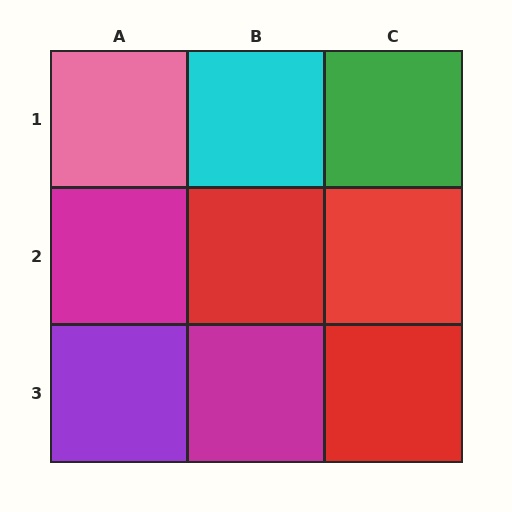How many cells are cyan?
1 cell is cyan.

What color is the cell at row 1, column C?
Green.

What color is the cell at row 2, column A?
Magenta.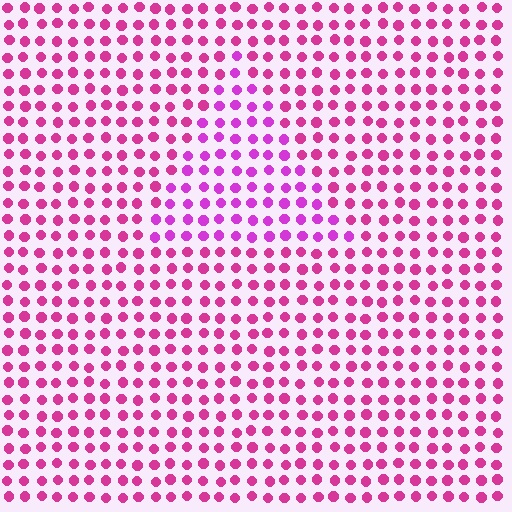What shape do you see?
I see a triangle.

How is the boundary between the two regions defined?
The boundary is defined purely by a slight shift in hue (about 25 degrees). Spacing, size, and orientation are identical on both sides.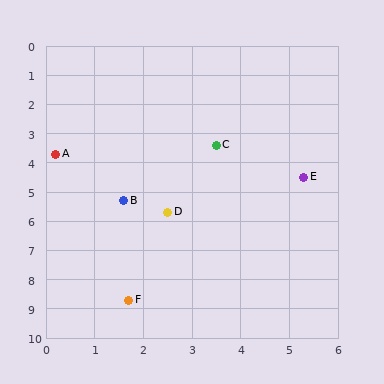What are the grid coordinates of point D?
Point D is at approximately (2.5, 5.7).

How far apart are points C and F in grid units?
Points C and F are about 5.6 grid units apart.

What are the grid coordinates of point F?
Point F is at approximately (1.7, 8.7).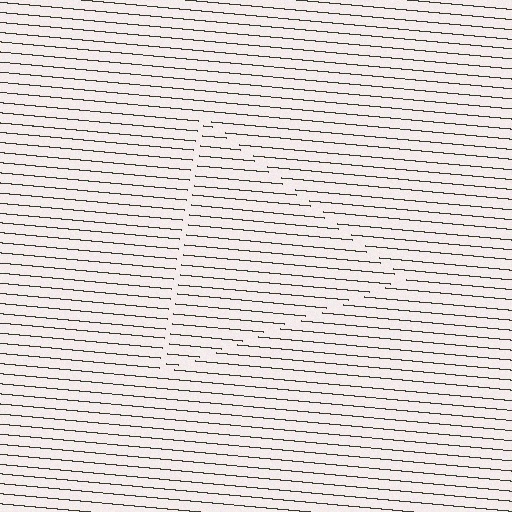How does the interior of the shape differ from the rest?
The interior of the shape contains the same grating, shifted by half a period — the contour is defined by the phase discontinuity where line-ends from the inner and outer gratings abut.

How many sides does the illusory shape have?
3 sides — the line-ends trace a triangle.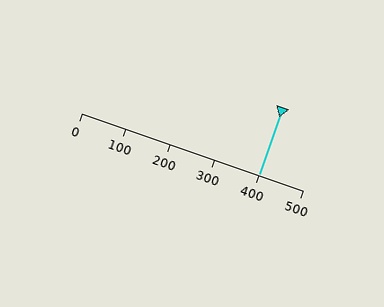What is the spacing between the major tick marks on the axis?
The major ticks are spaced 100 apart.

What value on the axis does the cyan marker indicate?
The marker indicates approximately 400.